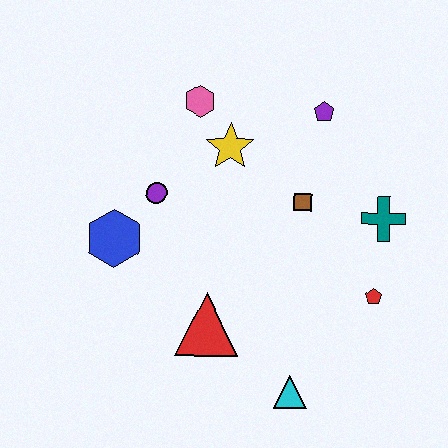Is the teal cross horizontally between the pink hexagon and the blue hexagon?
No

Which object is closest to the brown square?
The teal cross is closest to the brown square.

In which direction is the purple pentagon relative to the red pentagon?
The purple pentagon is above the red pentagon.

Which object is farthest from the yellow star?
The cyan triangle is farthest from the yellow star.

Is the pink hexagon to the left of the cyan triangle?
Yes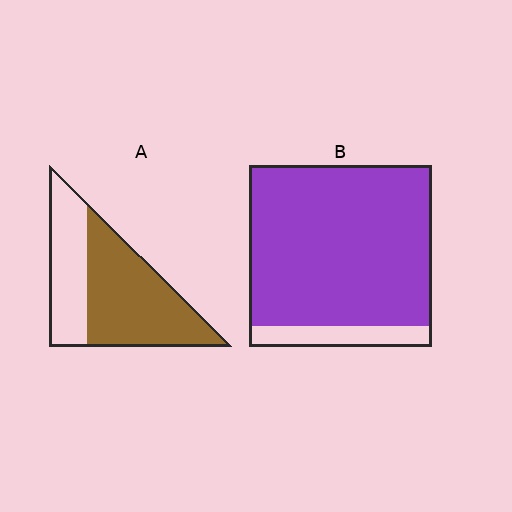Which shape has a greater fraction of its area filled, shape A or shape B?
Shape B.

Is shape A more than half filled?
Yes.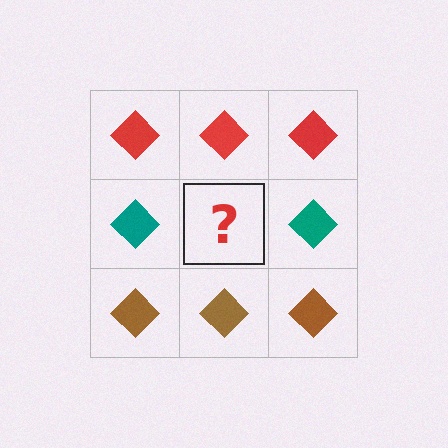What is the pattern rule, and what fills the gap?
The rule is that each row has a consistent color. The gap should be filled with a teal diamond.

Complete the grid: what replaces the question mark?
The question mark should be replaced with a teal diamond.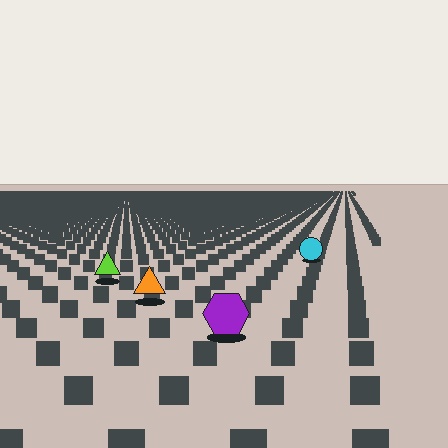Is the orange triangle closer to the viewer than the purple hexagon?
No. The purple hexagon is closer — you can tell from the texture gradient: the ground texture is coarser near it.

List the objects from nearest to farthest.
From nearest to farthest: the purple hexagon, the orange triangle, the lime triangle, the cyan circle.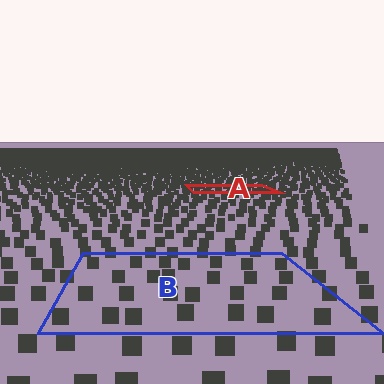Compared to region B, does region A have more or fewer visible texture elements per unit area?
Region A has more texture elements per unit area — they are packed more densely because it is farther away.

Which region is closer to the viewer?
Region B is closer. The texture elements there are larger and more spread out.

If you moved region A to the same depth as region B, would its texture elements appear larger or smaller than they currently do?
They would appear larger. At a closer depth, the same texture elements are projected at a bigger on-screen size.